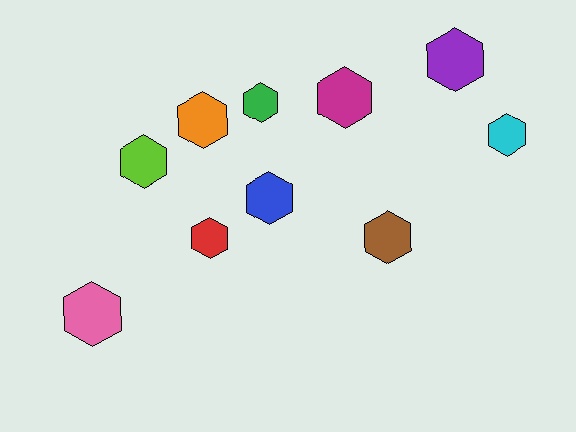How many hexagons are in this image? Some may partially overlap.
There are 10 hexagons.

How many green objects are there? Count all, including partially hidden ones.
There is 1 green object.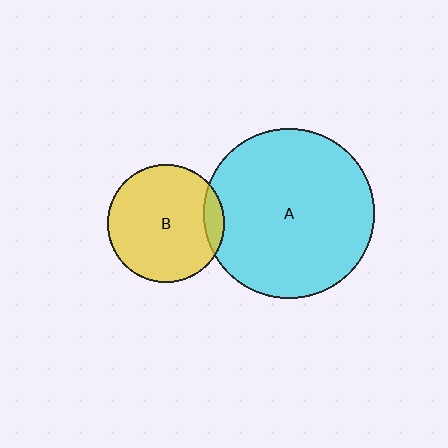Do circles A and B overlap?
Yes.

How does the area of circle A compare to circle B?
Approximately 2.1 times.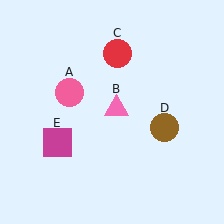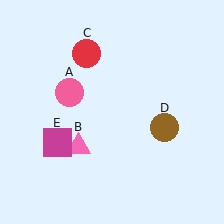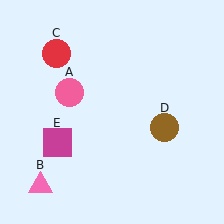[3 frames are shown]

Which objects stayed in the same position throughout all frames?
Pink circle (object A) and brown circle (object D) and magenta square (object E) remained stationary.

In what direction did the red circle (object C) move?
The red circle (object C) moved left.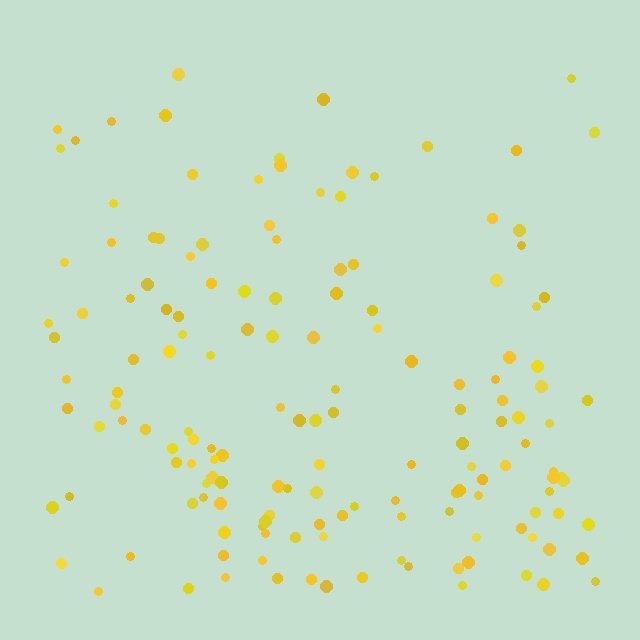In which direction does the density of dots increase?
From top to bottom, with the bottom side densest.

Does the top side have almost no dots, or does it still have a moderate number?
Still a moderate number, just noticeably fewer than the bottom.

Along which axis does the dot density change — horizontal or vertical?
Vertical.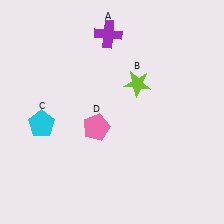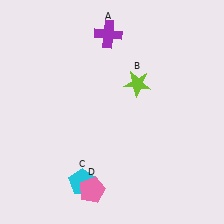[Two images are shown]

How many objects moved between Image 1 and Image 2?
2 objects moved between the two images.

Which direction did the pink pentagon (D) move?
The pink pentagon (D) moved down.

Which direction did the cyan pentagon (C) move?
The cyan pentagon (C) moved down.